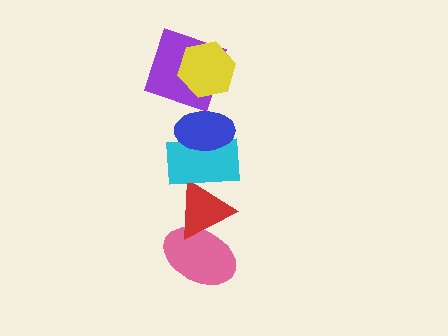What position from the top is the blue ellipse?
The blue ellipse is 3rd from the top.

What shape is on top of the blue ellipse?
The purple square is on top of the blue ellipse.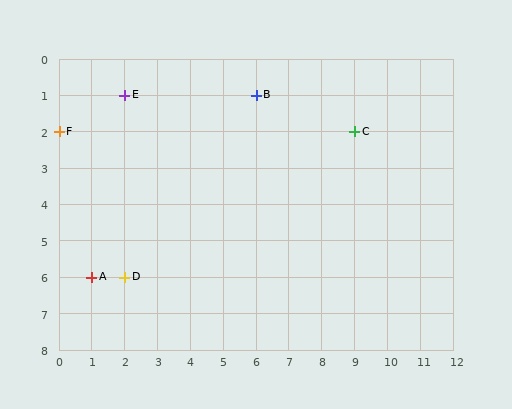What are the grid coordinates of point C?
Point C is at grid coordinates (9, 2).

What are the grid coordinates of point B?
Point B is at grid coordinates (6, 1).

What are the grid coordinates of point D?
Point D is at grid coordinates (2, 6).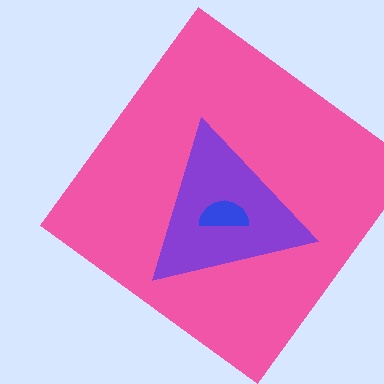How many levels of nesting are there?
3.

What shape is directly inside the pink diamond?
The purple triangle.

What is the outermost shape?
The pink diamond.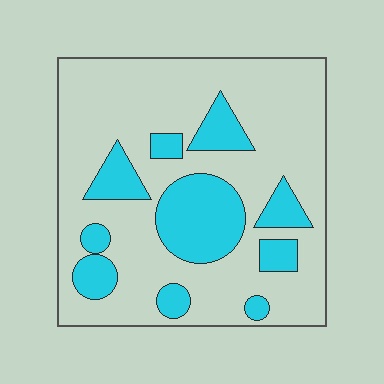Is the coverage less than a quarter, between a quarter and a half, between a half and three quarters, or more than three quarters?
Between a quarter and a half.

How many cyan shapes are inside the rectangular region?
10.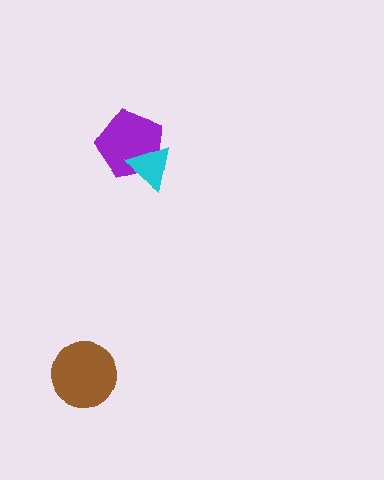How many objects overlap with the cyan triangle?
1 object overlaps with the cyan triangle.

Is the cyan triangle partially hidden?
No, no other shape covers it.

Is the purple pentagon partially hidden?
Yes, it is partially covered by another shape.